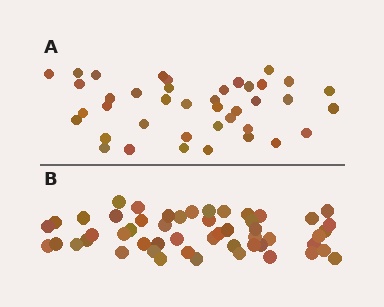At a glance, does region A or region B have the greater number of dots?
Region B (the bottom region) has more dots.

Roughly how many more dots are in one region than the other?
Region B has roughly 12 or so more dots than region A.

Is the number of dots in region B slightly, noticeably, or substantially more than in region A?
Region B has noticeably more, but not dramatically so. The ratio is roughly 1.3 to 1.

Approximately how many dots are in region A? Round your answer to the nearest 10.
About 40 dots.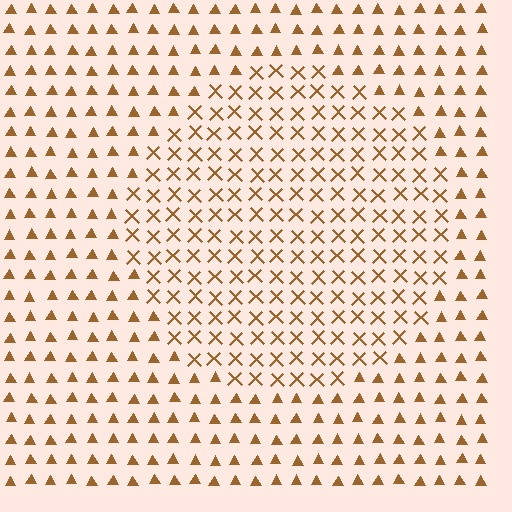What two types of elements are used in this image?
The image uses X marks inside the circle region and triangles outside it.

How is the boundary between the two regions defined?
The boundary is defined by a change in element shape: X marks inside vs. triangles outside. All elements share the same color and spacing.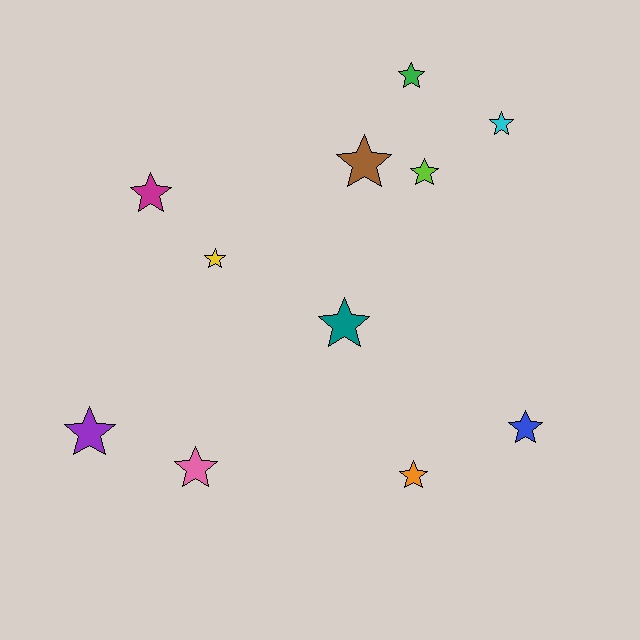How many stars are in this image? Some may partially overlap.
There are 11 stars.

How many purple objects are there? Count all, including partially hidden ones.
There is 1 purple object.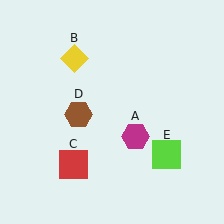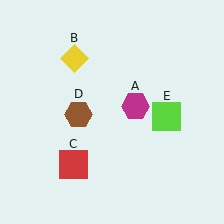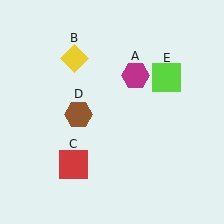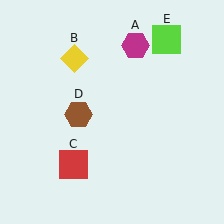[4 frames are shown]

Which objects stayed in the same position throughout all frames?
Yellow diamond (object B) and red square (object C) and brown hexagon (object D) remained stationary.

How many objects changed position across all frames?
2 objects changed position: magenta hexagon (object A), lime square (object E).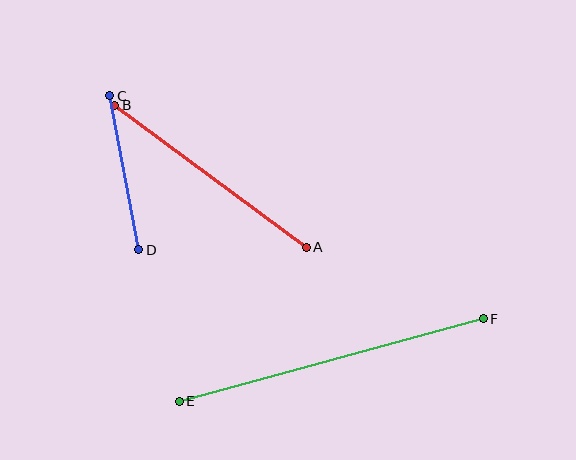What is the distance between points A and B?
The distance is approximately 238 pixels.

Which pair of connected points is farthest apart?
Points E and F are farthest apart.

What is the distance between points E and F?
The distance is approximately 315 pixels.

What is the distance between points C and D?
The distance is approximately 156 pixels.